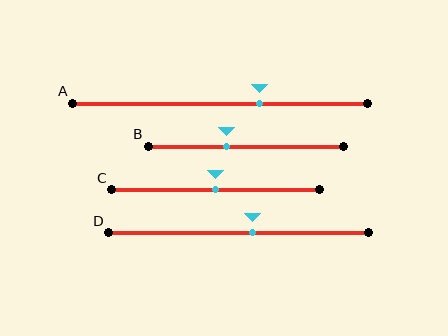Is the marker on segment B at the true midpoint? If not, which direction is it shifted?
No, the marker on segment B is shifted to the left by about 10% of the segment length.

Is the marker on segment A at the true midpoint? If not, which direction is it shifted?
No, the marker on segment A is shifted to the right by about 13% of the segment length.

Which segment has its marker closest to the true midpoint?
Segment C has its marker closest to the true midpoint.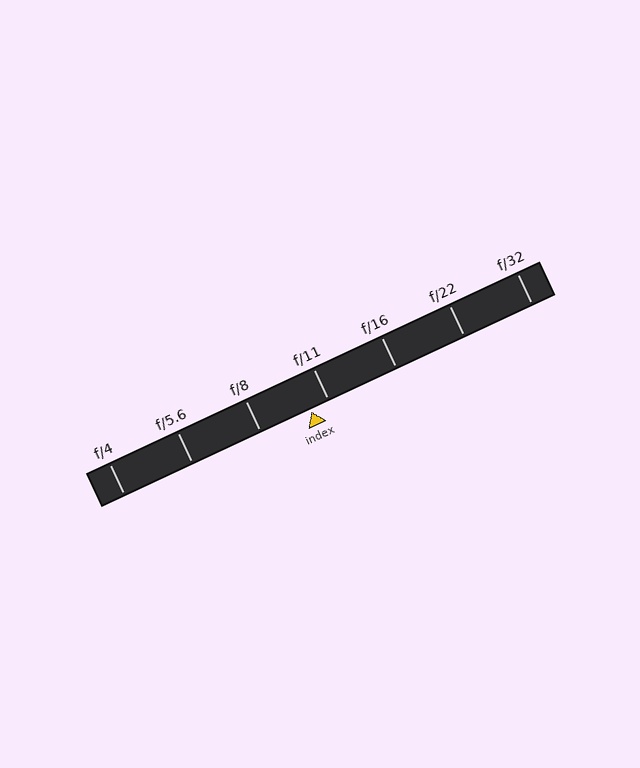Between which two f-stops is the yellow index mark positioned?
The index mark is between f/8 and f/11.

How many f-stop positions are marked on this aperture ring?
There are 7 f-stop positions marked.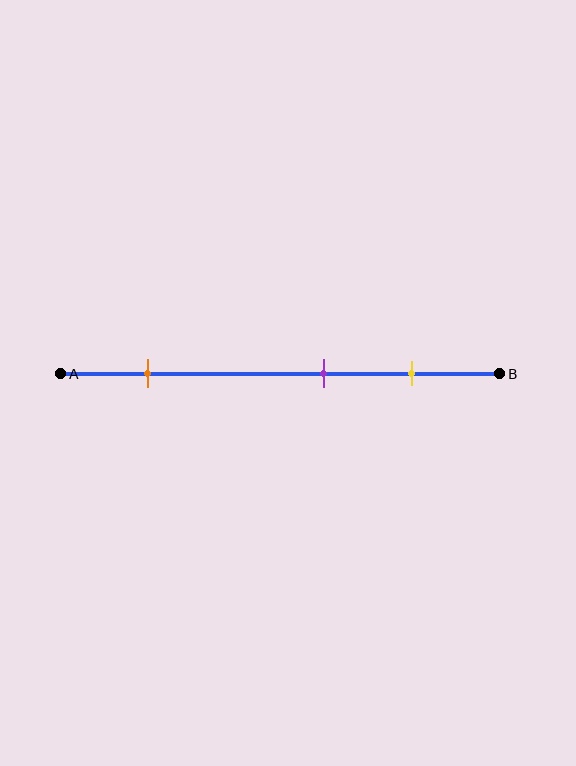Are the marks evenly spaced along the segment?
No, the marks are not evenly spaced.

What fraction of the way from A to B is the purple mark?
The purple mark is approximately 60% (0.6) of the way from A to B.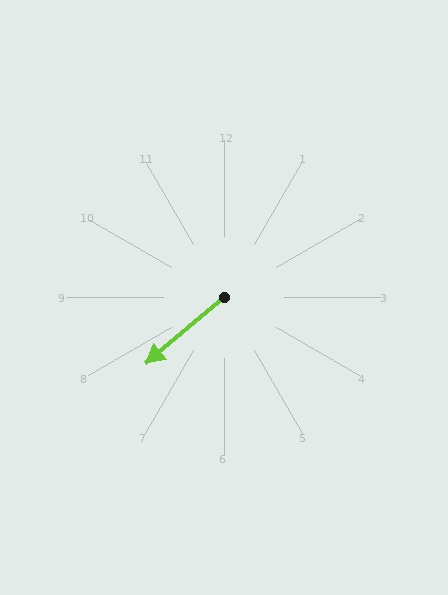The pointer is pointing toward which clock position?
Roughly 8 o'clock.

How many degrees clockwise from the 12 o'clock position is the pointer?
Approximately 230 degrees.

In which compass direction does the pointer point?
Southwest.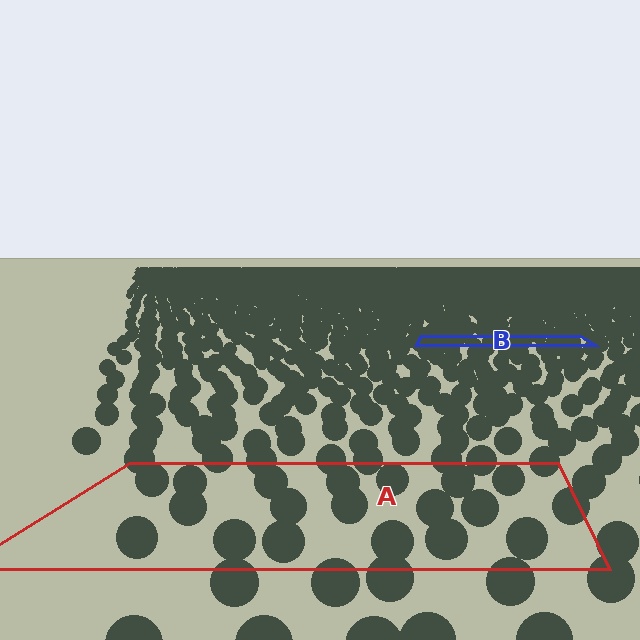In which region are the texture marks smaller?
The texture marks are smaller in region B, because it is farther away.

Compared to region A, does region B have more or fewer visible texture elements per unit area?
Region B has more texture elements per unit area — they are packed more densely because it is farther away.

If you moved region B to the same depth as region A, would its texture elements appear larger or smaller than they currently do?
They would appear larger. At a closer depth, the same texture elements are projected at a bigger on-screen size.